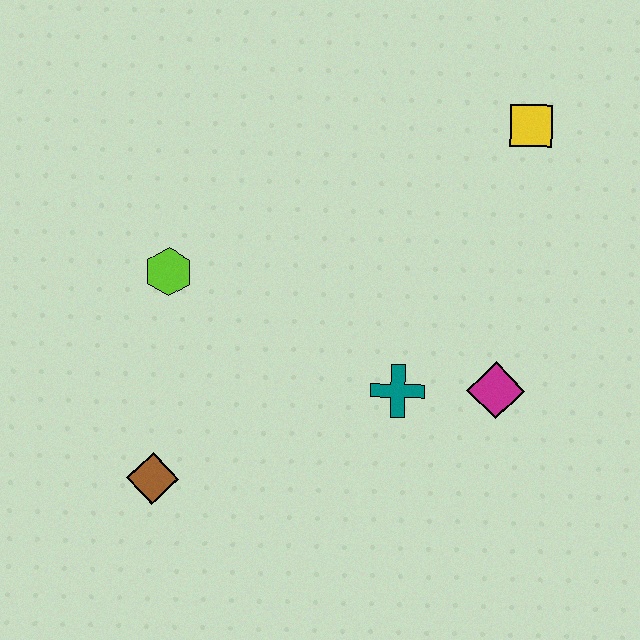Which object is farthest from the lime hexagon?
The yellow square is farthest from the lime hexagon.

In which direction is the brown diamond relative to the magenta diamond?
The brown diamond is to the left of the magenta diamond.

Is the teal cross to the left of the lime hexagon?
No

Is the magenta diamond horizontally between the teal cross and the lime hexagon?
No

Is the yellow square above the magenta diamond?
Yes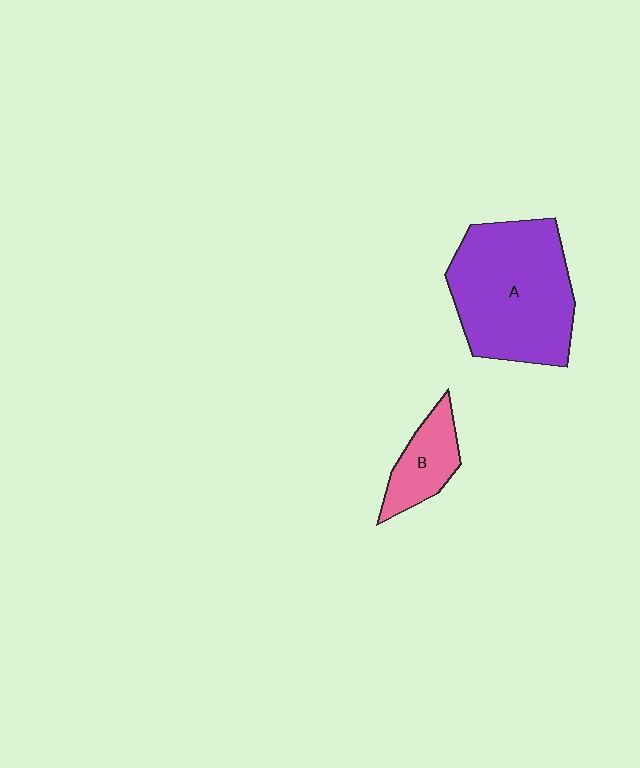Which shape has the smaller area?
Shape B (pink).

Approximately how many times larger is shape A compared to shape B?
Approximately 2.9 times.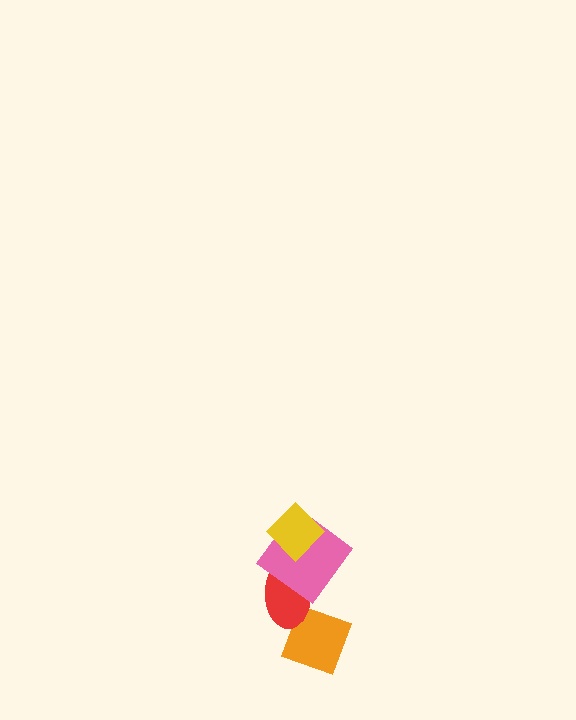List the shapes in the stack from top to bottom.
From top to bottom: the yellow diamond, the pink diamond, the red ellipse, the orange diamond.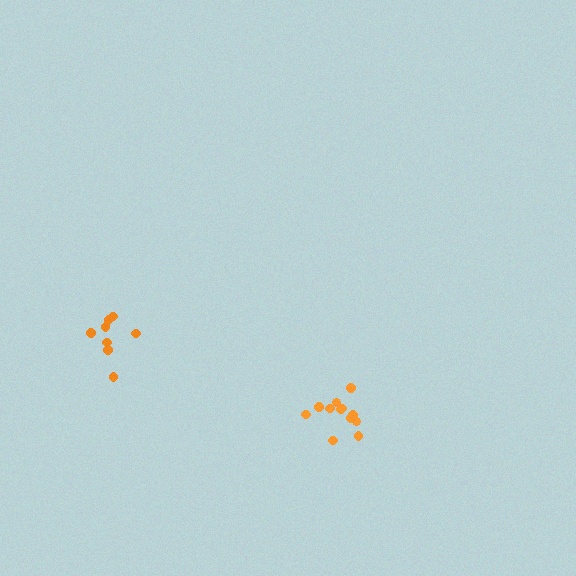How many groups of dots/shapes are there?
There are 2 groups.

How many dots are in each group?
Group 1: 8 dots, Group 2: 13 dots (21 total).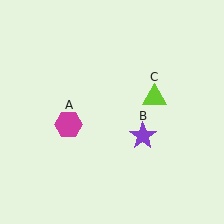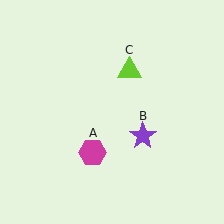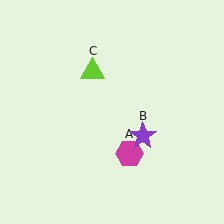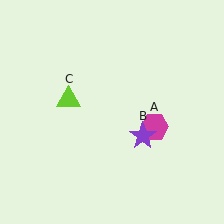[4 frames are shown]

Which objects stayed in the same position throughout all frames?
Purple star (object B) remained stationary.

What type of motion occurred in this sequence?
The magenta hexagon (object A), lime triangle (object C) rotated counterclockwise around the center of the scene.